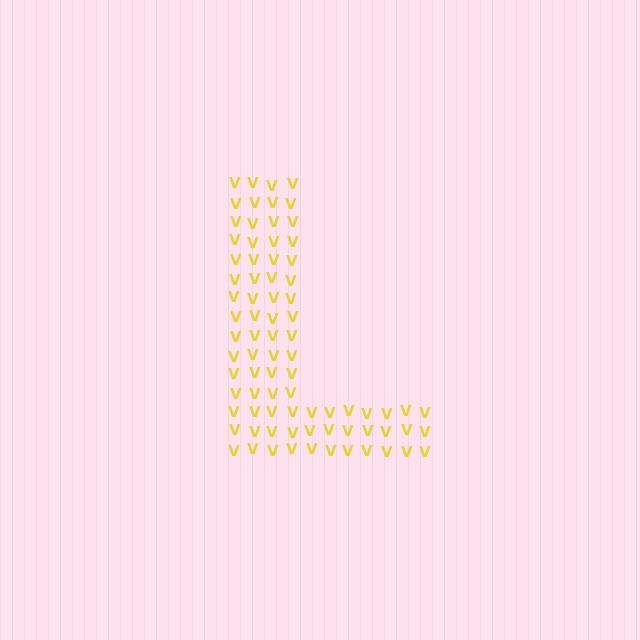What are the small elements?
The small elements are letter V's.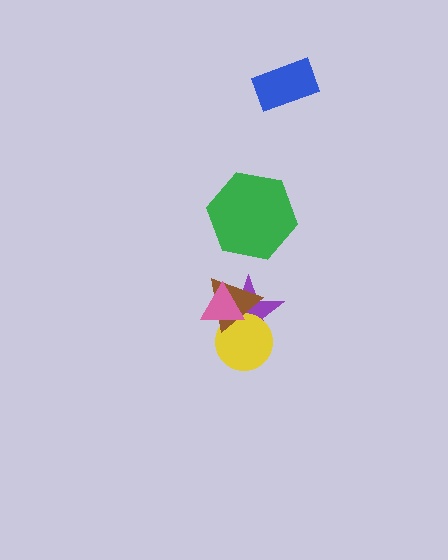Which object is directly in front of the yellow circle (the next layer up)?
The brown triangle is directly in front of the yellow circle.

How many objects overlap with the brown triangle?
3 objects overlap with the brown triangle.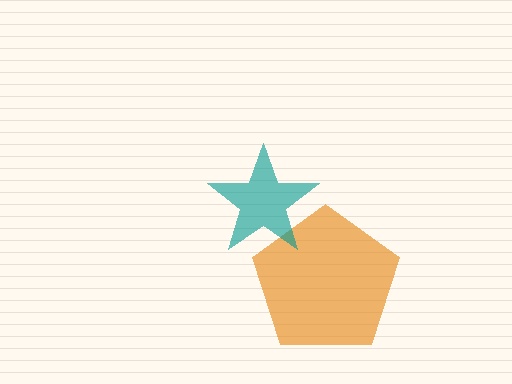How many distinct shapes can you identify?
There are 2 distinct shapes: an orange pentagon, a teal star.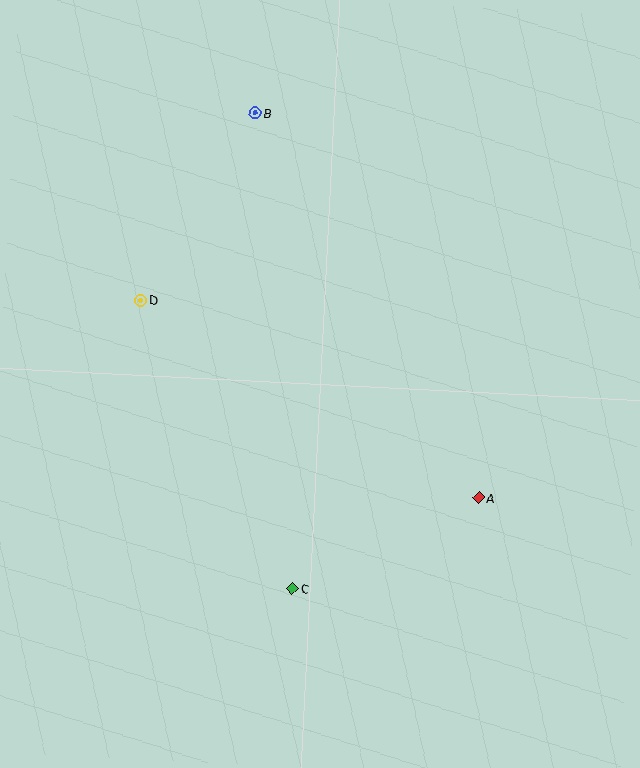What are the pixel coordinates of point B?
Point B is at (255, 113).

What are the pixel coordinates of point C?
Point C is at (293, 589).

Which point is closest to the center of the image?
Point A at (479, 498) is closest to the center.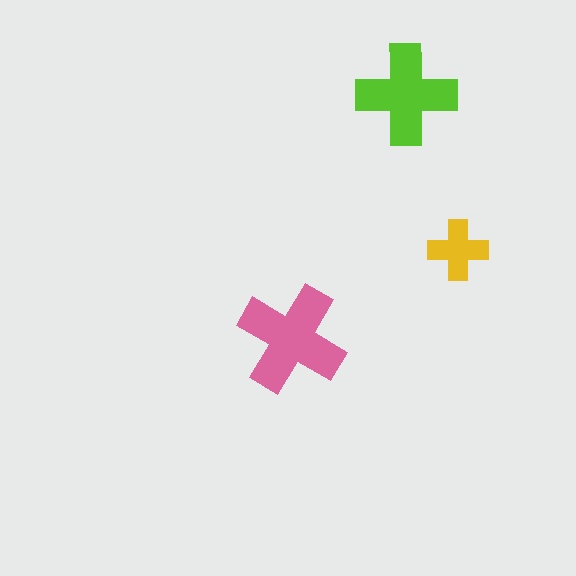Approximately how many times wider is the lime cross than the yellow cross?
About 1.5 times wider.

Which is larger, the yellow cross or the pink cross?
The pink one.